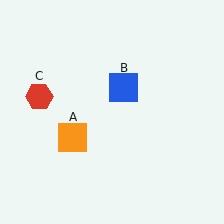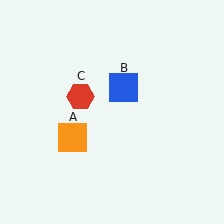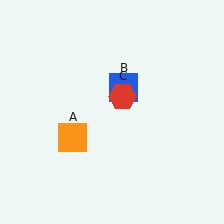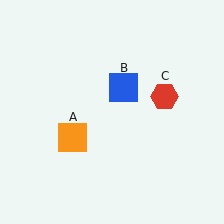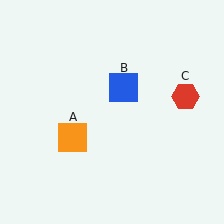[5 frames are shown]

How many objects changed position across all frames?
1 object changed position: red hexagon (object C).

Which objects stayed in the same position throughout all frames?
Orange square (object A) and blue square (object B) remained stationary.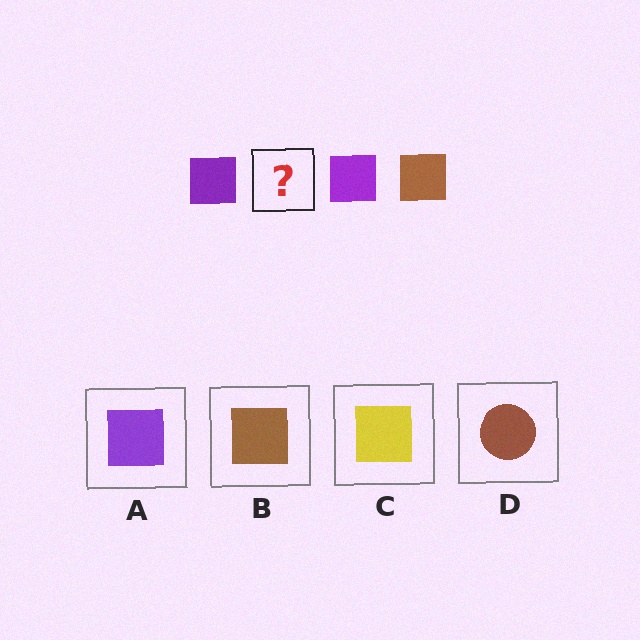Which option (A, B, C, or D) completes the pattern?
B.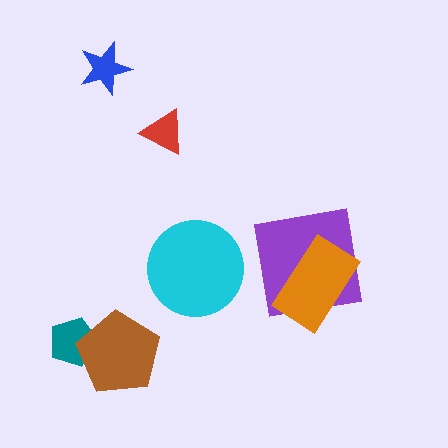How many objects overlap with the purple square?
1 object overlaps with the purple square.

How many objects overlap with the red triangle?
0 objects overlap with the red triangle.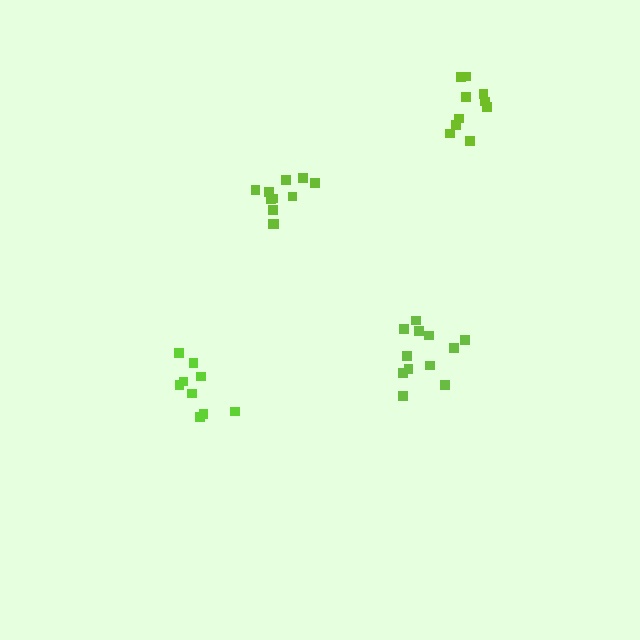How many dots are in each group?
Group 1: 11 dots, Group 2: 9 dots, Group 3: 12 dots, Group 4: 10 dots (42 total).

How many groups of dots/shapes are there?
There are 4 groups.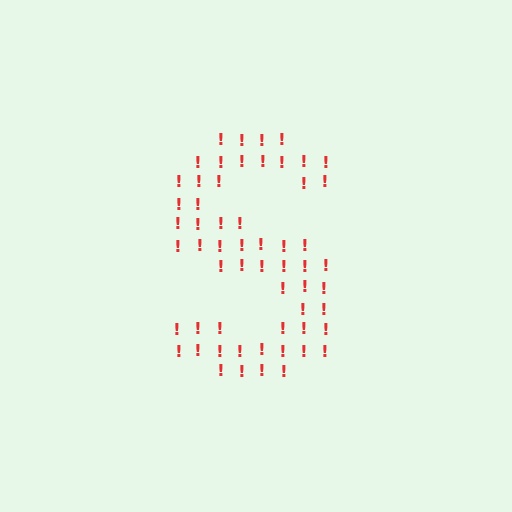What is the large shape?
The large shape is the letter S.